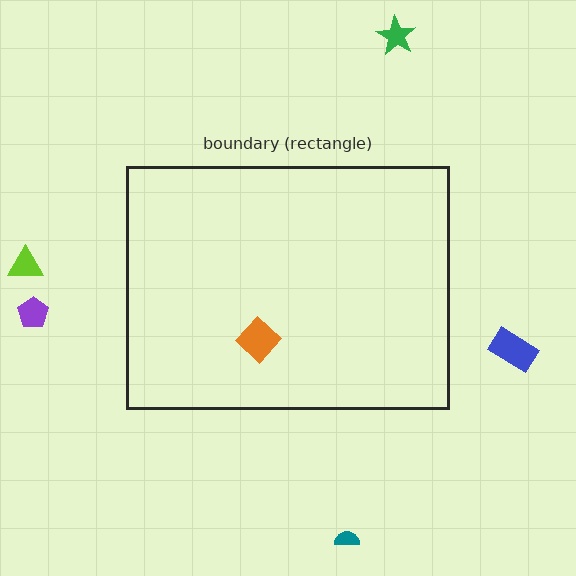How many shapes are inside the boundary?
1 inside, 5 outside.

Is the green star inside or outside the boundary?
Outside.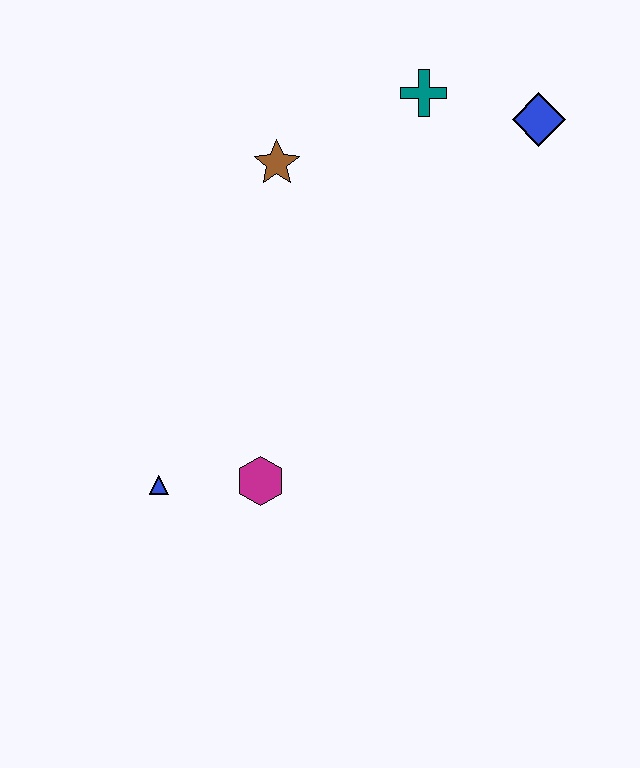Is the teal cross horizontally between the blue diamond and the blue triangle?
Yes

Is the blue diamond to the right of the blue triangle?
Yes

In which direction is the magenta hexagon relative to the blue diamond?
The magenta hexagon is below the blue diamond.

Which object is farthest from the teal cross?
The blue triangle is farthest from the teal cross.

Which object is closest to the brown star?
The teal cross is closest to the brown star.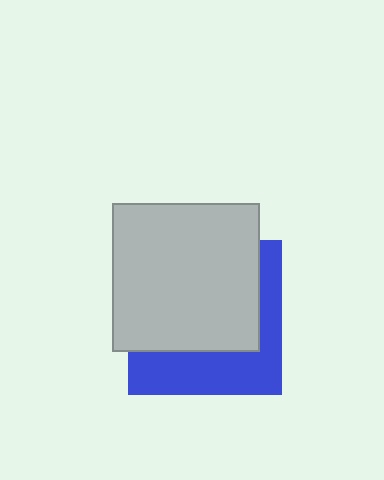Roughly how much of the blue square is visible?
A small part of it is visible (roughly 38%).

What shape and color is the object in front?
The object in front is a light gray square.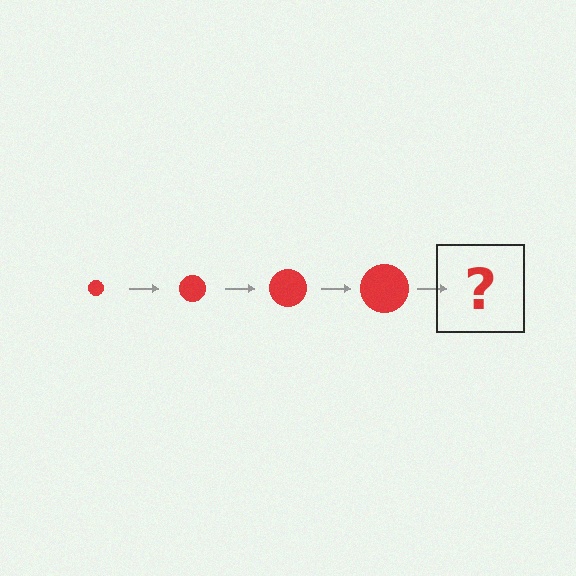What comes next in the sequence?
The next element should be a red circle, larger than the previous one.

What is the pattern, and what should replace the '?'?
The pattern is that the circle gets progressively larger each step. The '?' should be a red circle, larger than the previous one.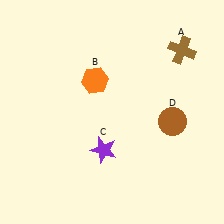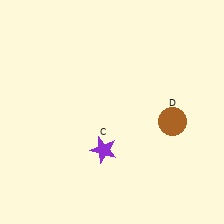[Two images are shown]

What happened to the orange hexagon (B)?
The orange hexagon (B) was removed in Image 2. It was in the top-left area of Image 1.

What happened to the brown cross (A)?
The brown cross (A) was removed in Image 2. It was in the top-right area of Image 1.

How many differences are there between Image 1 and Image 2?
There are 2 differences between the two images.